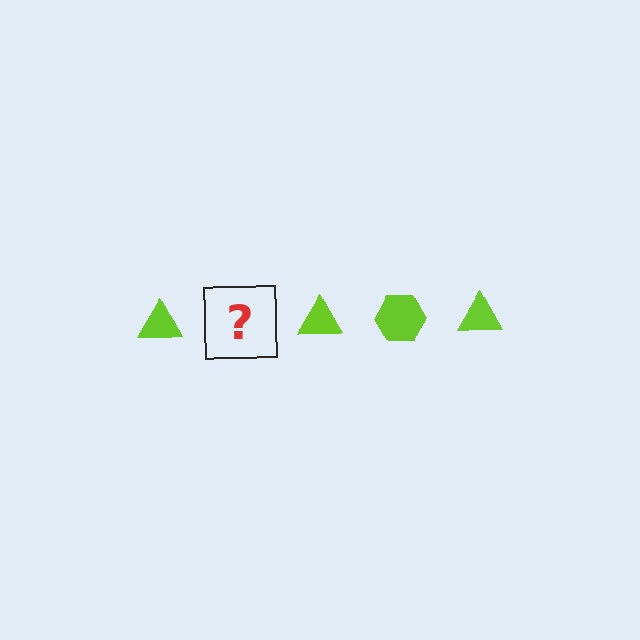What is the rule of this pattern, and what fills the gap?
The rule is that the pattern cycles through triangle, hexagon shapes in lime. The gap should be filled with a lime hexagon.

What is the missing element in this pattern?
The missing element is a lime hexagon.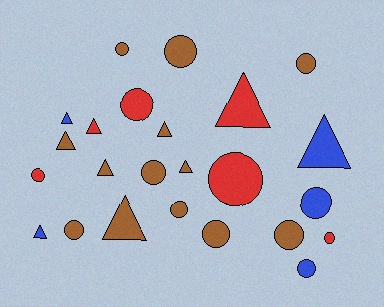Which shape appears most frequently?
Circle, with 14 objects.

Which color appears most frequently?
Brown, with 13 objects.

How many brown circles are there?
There are 8 brown circles.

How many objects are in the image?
There are 24 objects.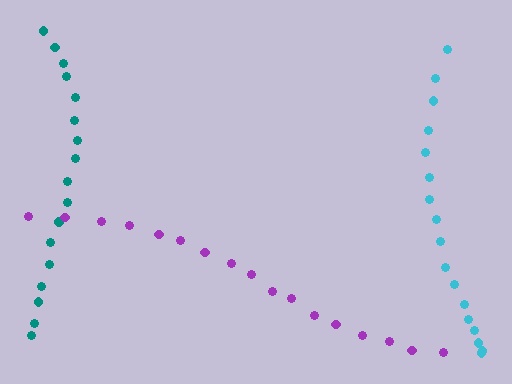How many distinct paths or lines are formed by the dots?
There are 3 distinct paths.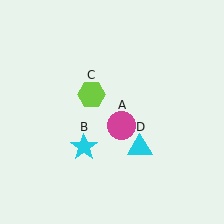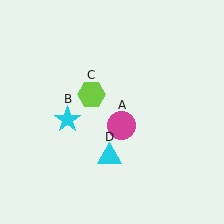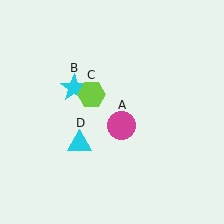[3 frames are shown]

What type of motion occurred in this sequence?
The cyan star (object B), cyan triangle (object D) rotated clockwise around the center of the scene.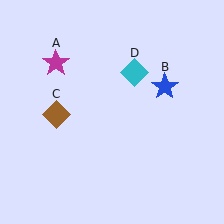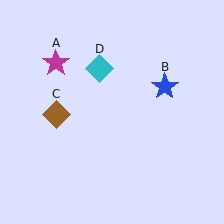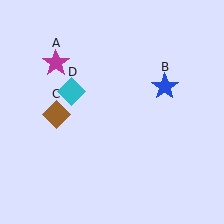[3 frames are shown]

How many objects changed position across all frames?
1 object changed position: cyan diamond (object D).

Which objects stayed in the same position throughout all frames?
Magenta star (object A) and blue star (object B) and brown diamond (object C) remained stationary.